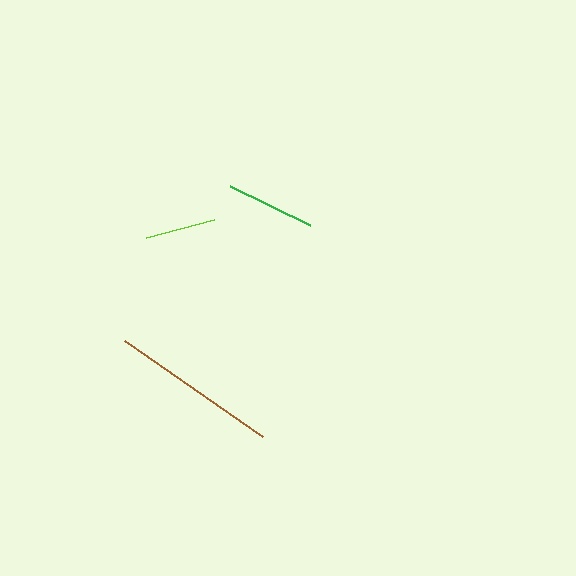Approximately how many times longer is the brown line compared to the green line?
The brown line is approximately 1.9 times the length of the green line.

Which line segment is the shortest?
The lime line is the shortest at approximately 70 pixels.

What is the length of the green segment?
The green segment is approximately 89 pixels long.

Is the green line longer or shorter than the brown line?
The brown line is longer than the green line.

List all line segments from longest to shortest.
From longest to shortest: brown, green, lime.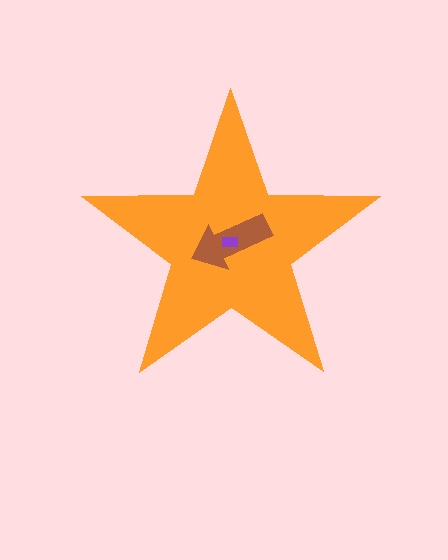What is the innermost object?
The purple rectangle.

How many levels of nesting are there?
3.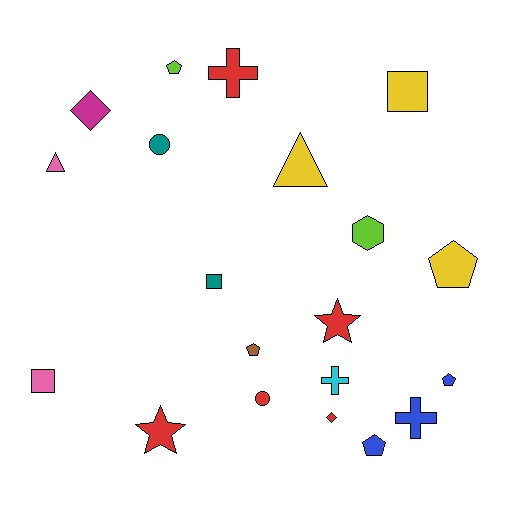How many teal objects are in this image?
There are 2 teal objects.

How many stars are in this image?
There are 2 stars.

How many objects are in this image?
There are 20 objects.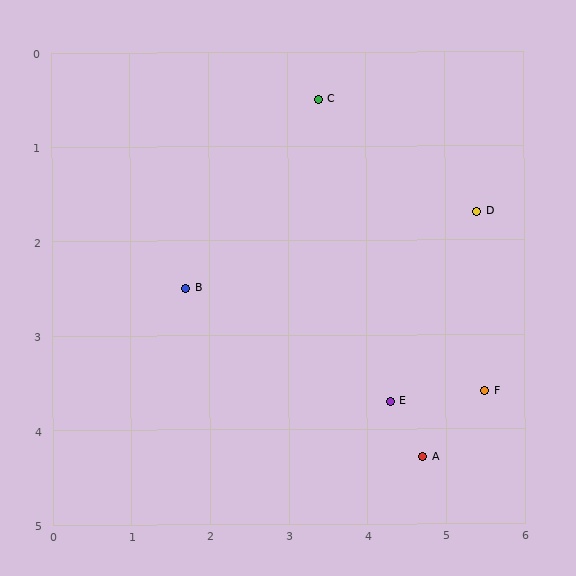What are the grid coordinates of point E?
Point E is at approximately (4.3, 3.7).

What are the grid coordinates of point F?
Point F is at approximately (5.5, 3.6).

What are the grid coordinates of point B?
Point B is at approximately (1.7, 2.5).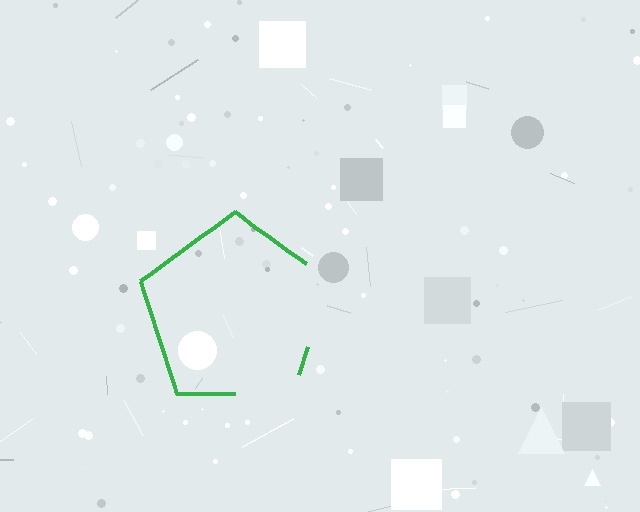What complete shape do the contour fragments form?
The contour fragments form a pentagon.